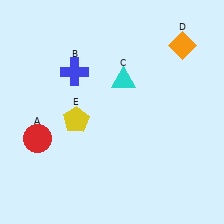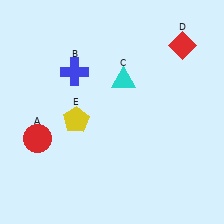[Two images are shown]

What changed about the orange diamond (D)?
In Image 1, D is orange. In Image 2, it changed to red.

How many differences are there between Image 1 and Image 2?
There is 1 difference between the two images.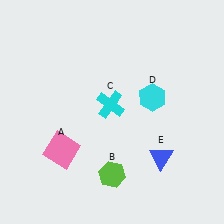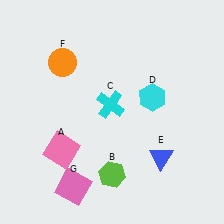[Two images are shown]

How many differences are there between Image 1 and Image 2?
There are 2 differences between the two images.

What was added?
An orange circle (F), a pink square (G) were added in Image 2.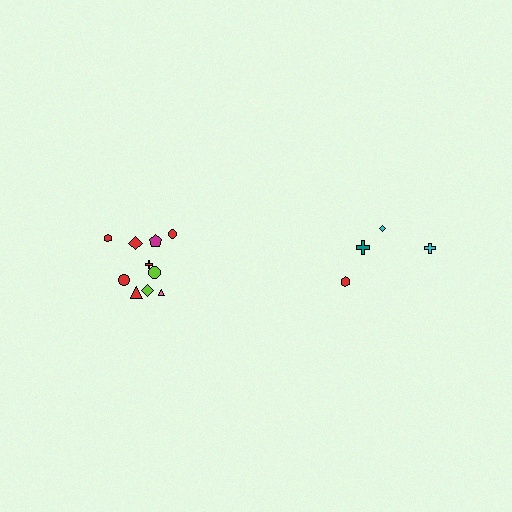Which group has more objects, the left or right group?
The left group.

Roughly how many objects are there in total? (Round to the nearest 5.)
Roughly 15 objects in total.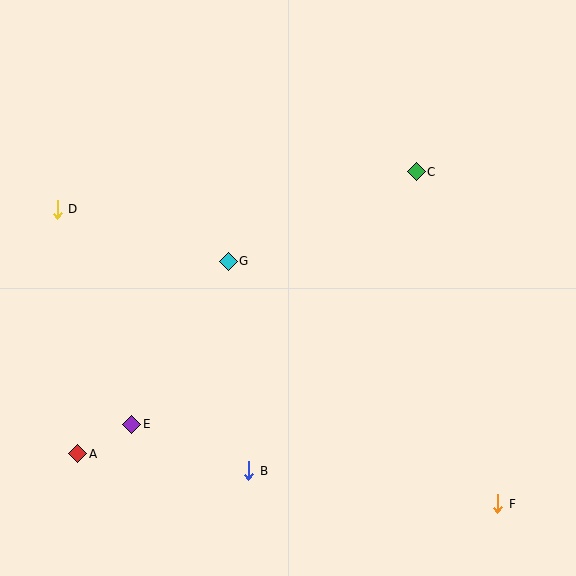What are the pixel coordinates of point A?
Point A is at (78, 454).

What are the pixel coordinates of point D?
Point D is at (57, 209).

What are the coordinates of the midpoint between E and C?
The midpoint between E and C is at (274, 298).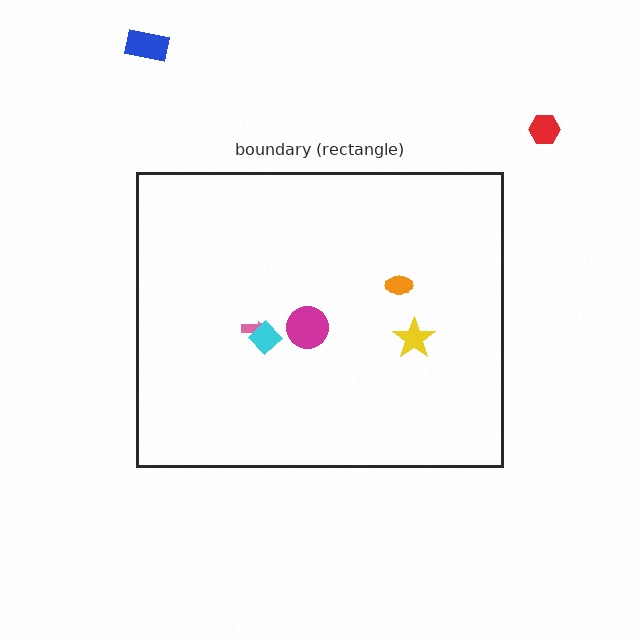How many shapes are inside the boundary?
5 inside, 2 outside.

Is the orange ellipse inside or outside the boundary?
Inside.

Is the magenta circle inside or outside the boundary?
Inside.